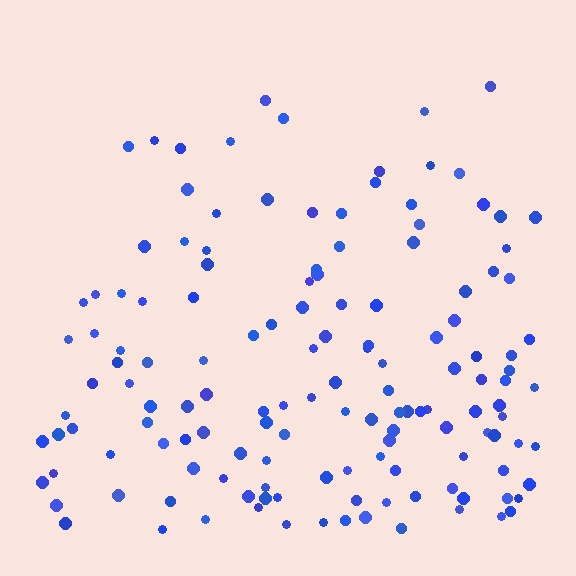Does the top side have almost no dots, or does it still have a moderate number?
Still a moderate number, just noticeably fewer than the bottom.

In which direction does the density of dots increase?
From top to bottom, with the bottom side densest.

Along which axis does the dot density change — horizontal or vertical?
Vertical.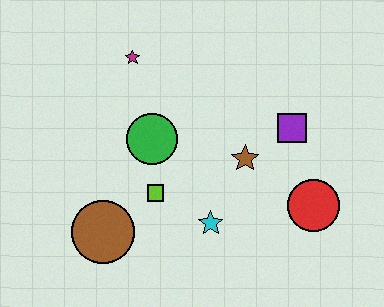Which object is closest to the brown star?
The purple square is closest to the brown star.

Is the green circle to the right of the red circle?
No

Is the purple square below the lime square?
No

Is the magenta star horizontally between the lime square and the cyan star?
No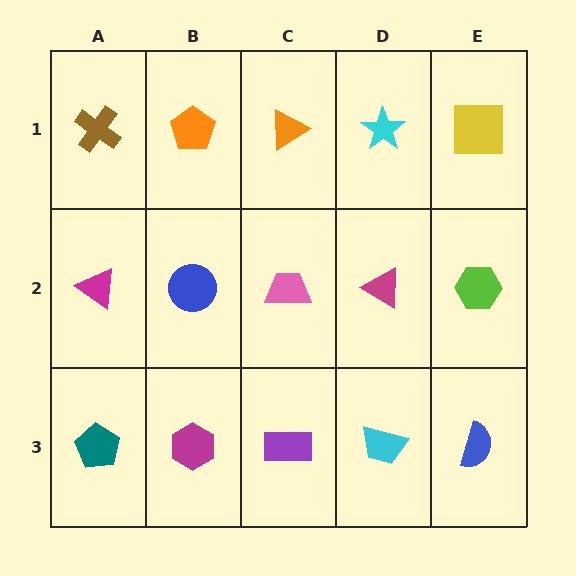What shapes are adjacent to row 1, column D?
A magenta triangle (row 2, column D), an orange triangle (row 1, column C), a yellow square (row 1, column E).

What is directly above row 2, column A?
A brown cross.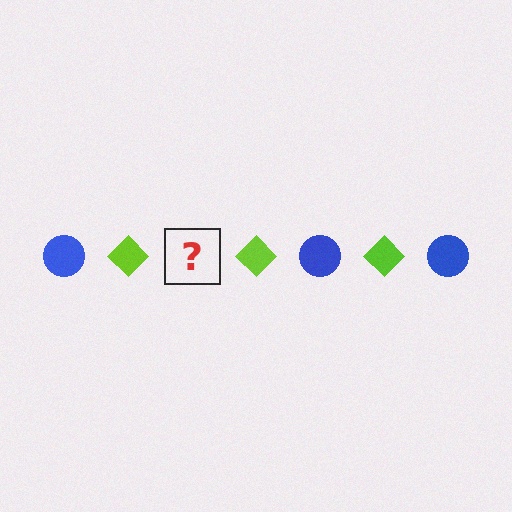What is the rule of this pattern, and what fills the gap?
The rule is that the pattern alternates between blue circle and lime diamond. The gap should be filled with a blue circle.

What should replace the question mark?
The question mark should be replaced with a blue circle.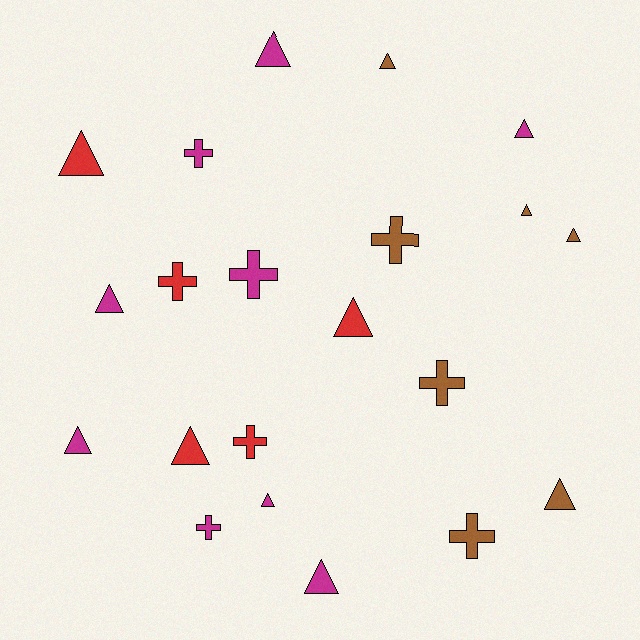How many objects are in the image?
There are 21 objects.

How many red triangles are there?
There are 3 red triangles.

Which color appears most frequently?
Magenta, with 9 objects.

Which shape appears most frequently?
Triangle, with 13 objects.